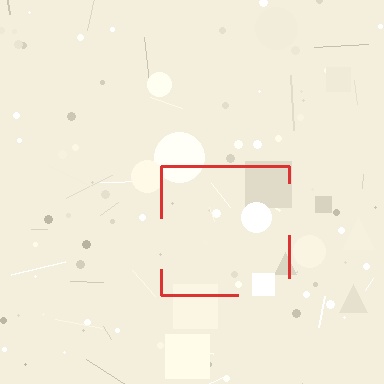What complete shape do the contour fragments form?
The contour fragments form a square.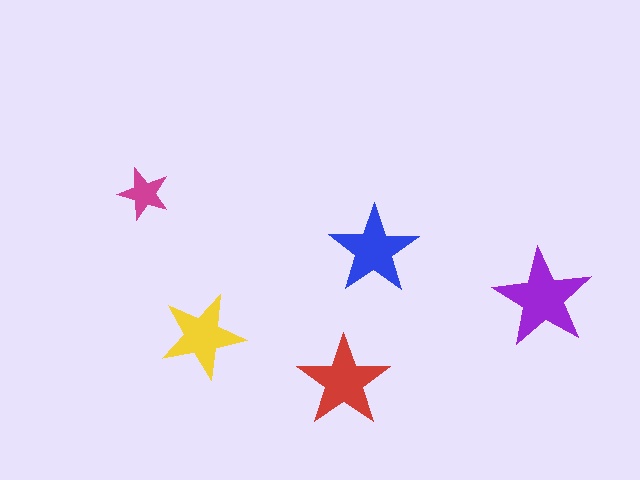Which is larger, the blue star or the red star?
The red one.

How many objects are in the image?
There are 5 objects in the image.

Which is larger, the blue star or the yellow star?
The blue one.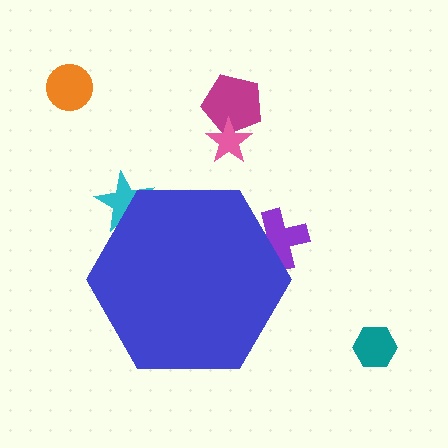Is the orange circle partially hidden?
No, the orange circle is fully visible.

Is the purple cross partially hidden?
Yes, the purple cross is partially hidden behind the blue hexagon.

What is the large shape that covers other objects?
A blue hexagon.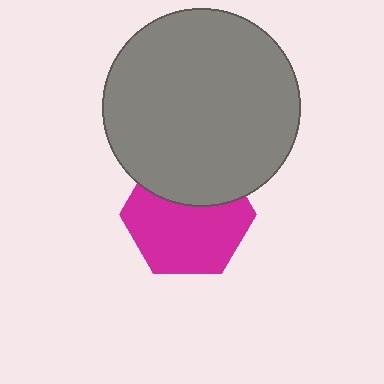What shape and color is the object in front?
The object in front is a gray circle.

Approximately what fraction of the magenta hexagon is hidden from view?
Roughly 35% of the magenta hexagon is hidden behind the gray circle.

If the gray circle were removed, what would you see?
You would see the complete magenta hexagon.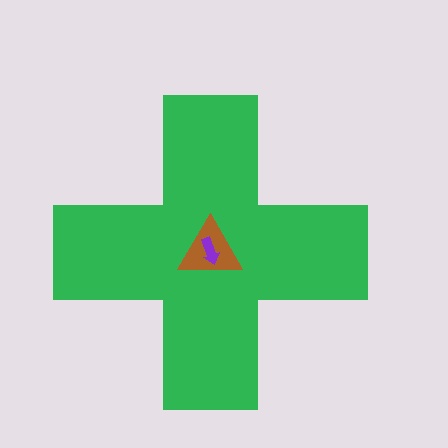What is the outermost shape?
The green cross.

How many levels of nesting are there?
3.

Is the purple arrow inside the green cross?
Yes.